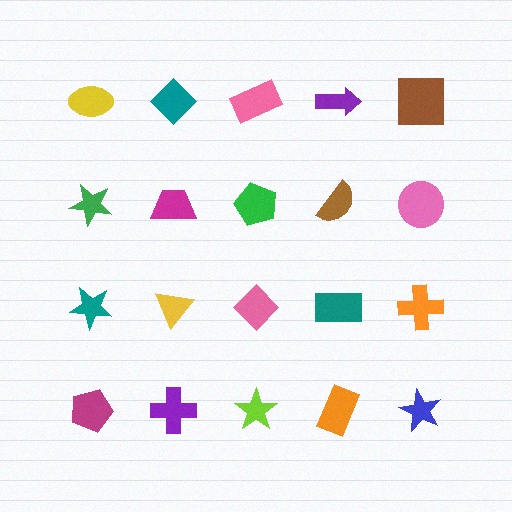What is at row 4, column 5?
A blue star.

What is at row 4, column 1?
A magenta pentagon.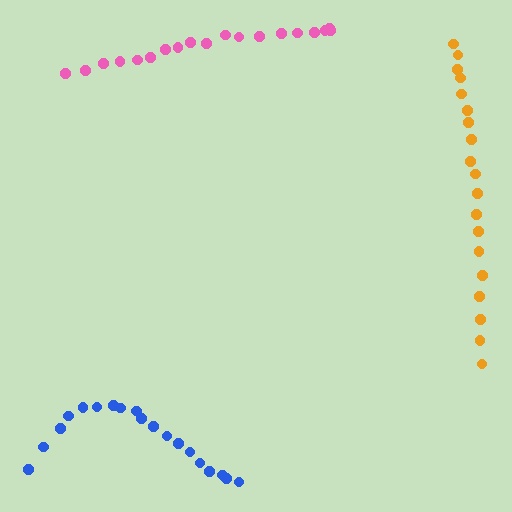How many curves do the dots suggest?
There are 3 distinct paths.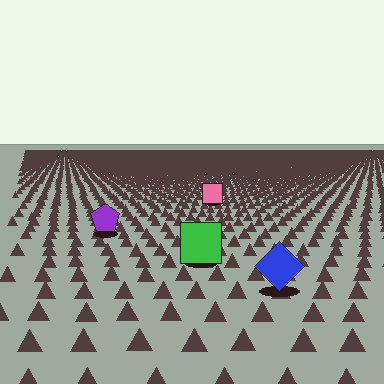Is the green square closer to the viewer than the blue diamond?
No. The blue diamond is closer — you can tell from the texture gradient: the ground texture is coarser near it.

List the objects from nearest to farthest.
From nearest to farthest: the blue diamond, the green square, the purple pentagon, the pink square.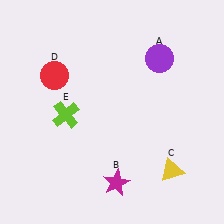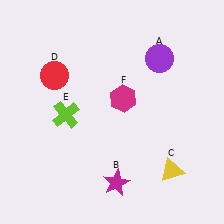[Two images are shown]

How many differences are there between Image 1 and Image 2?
There is 1 difference between the two images.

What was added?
A magenta hexagon (F) was added in Image 2.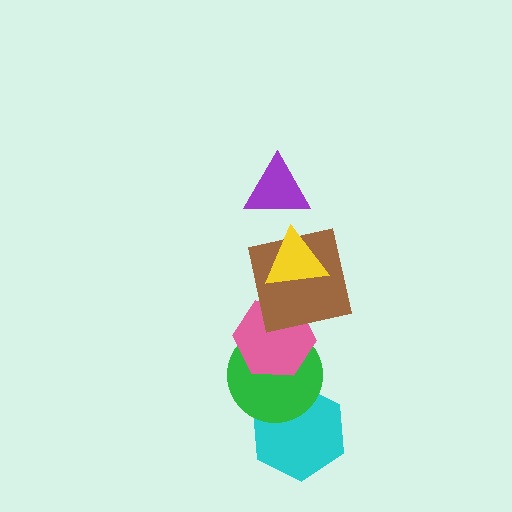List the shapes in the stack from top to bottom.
From top to bottom: the purple triangle, the yellow triangle, the brown square, the pink hexagon, the green circle, the cyan hexagon.